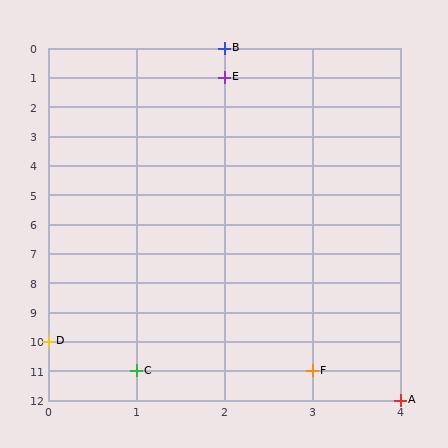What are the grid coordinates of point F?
Point F is at grid coordinates (3, 11).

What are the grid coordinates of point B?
Point B is at grid coordinates (2, 0).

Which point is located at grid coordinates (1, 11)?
Point C is at (1, 11).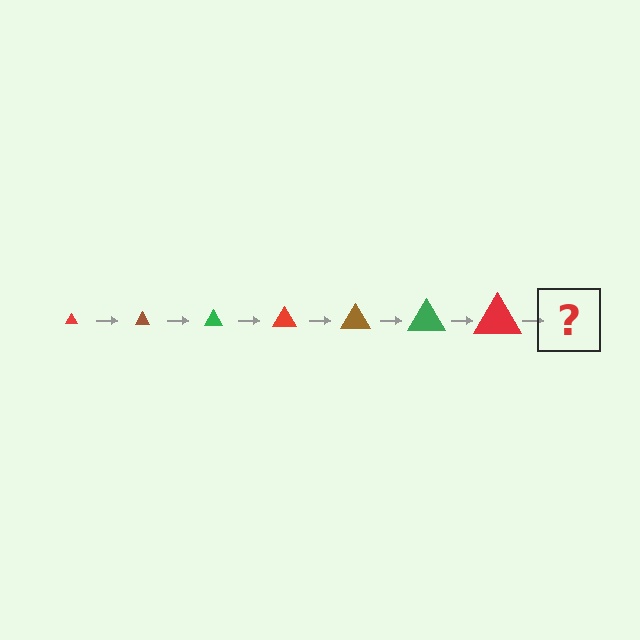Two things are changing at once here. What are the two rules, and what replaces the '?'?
The two rules are that the triangle grows larger each step and the color cycles through red, brown, and green. The '?' should be a brown triangle, larger than the previous one.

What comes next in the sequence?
The next element should be a brown triangle, larger than the previous one.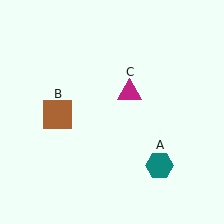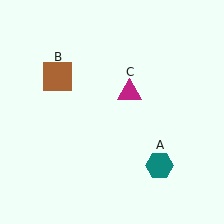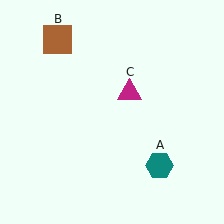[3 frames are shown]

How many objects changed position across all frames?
1 object changed position: brown square (object B).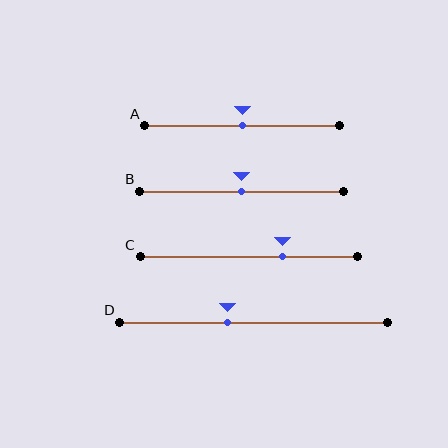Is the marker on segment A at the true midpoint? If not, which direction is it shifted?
Yes, the marker on segment A is at the true midpoint.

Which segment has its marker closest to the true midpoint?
Segment A has its marker closest to the true midpoint.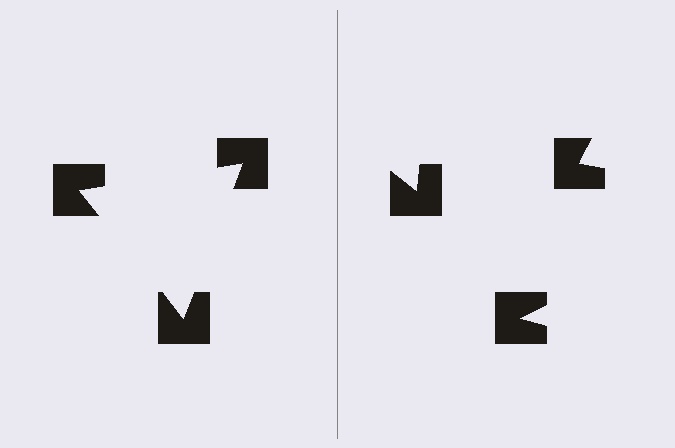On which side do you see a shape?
An illusory triangle appears on the left side. On the right side the wedge cuts are rotated, so no coherent shape forms.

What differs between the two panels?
The notched squares are positioned identically on both sides; only the wedge orientations differ. On the left they align to a triangle; on the right they are misaligned.